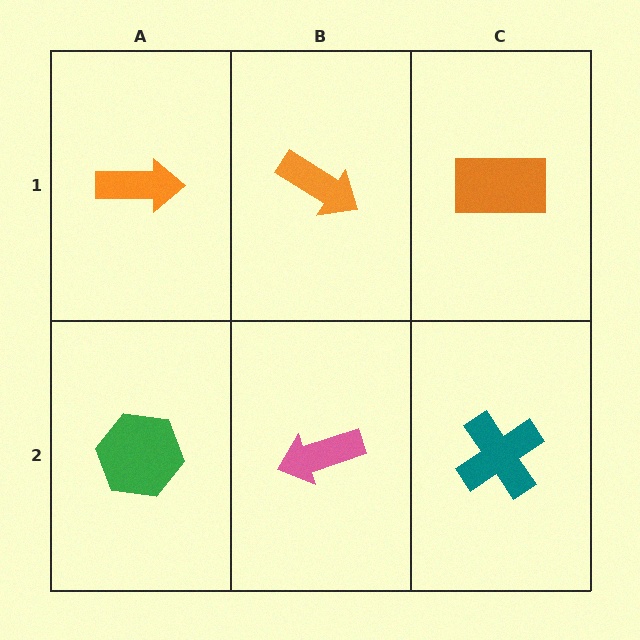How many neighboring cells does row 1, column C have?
2.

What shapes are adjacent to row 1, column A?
A green hexagon (row 2, column A), an orange arrow (row 1, column B).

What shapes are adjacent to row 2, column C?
An orange rectangle (row 1, column C), a pink arrow (row 2, column B).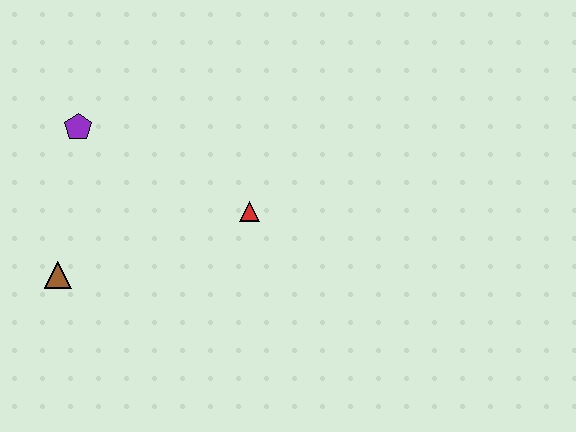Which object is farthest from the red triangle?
The brown triangle is farthest from the red triangle.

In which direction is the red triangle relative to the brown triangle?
The red triangle is to the right of the brown triangle.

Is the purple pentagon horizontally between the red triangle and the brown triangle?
Yes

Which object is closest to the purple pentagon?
The brown triangle is closest to the purple pentagon.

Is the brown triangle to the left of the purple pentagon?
Yes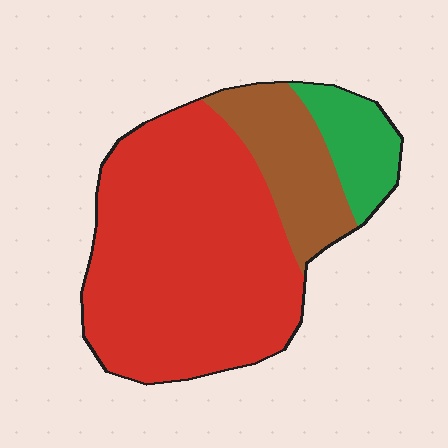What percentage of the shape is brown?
Brown covers 19% of the shape.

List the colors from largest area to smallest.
From largest to smallest: red, brown, green.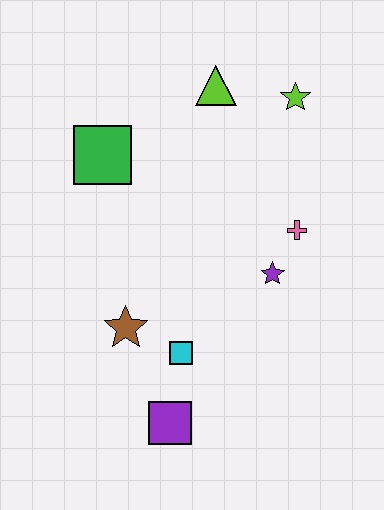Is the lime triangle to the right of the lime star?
No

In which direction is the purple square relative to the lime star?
The purple square is below the lime star.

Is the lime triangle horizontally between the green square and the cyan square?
No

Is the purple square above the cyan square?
No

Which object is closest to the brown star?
The cyan square is closest to the brown star.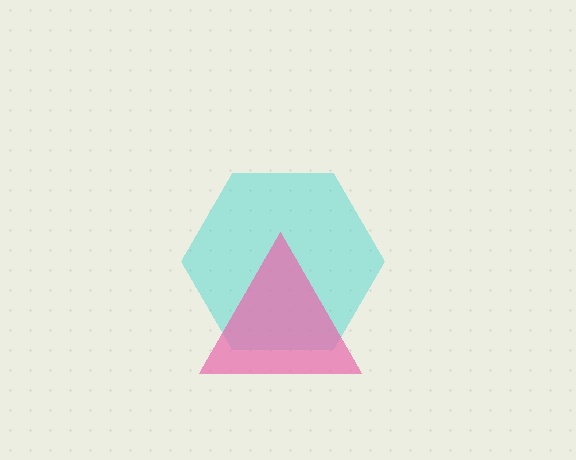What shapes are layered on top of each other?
The layered shapes are: a cyan hexagon, a pink triangle.